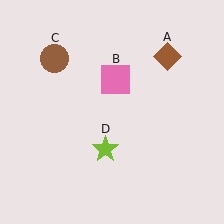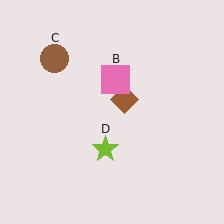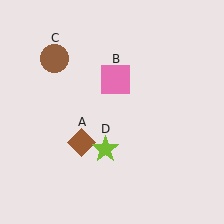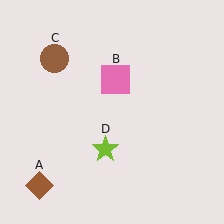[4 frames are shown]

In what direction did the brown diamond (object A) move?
The brown diamond (object A) moved down and to the left.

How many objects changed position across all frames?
1 object changed position: brown diamond (object A).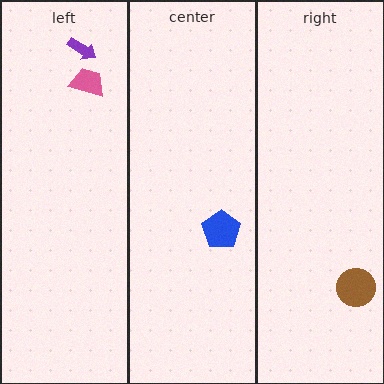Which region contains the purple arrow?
The left region.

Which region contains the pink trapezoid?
The left region.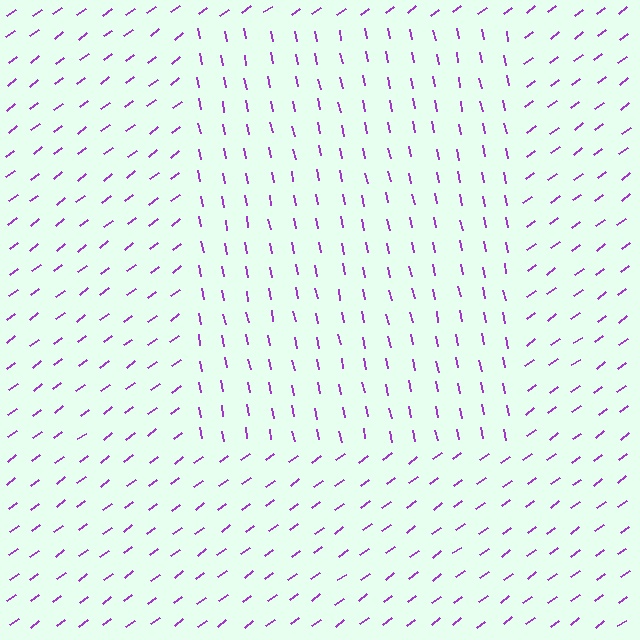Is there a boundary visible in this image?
Yes, there is a texture boundary formed by a change in line orientation.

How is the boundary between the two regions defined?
The boundary is defined purely by a change in line orientation (approximately 65 degrees difference). All lines are the same color and thickness.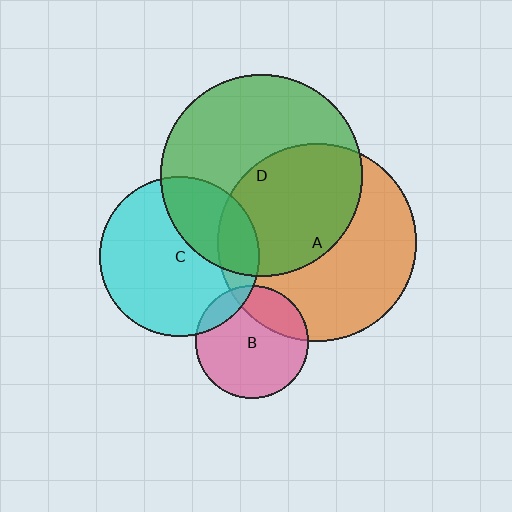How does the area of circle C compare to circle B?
Approximately 2.0 times.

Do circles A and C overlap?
Yes.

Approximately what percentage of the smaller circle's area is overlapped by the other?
Approximately 15%.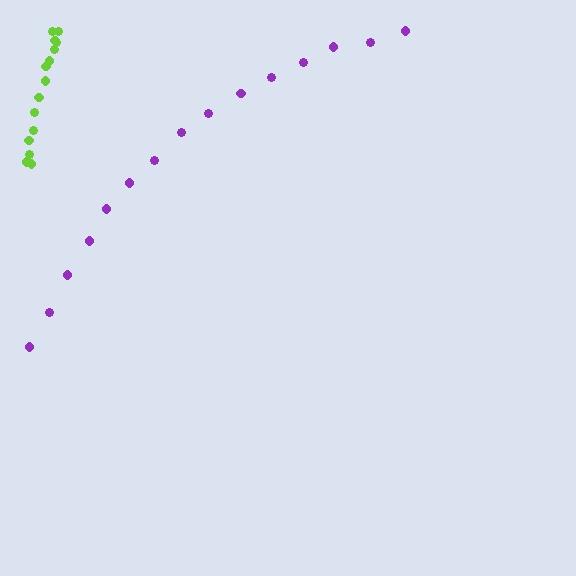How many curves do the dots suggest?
There are 2 distinct paths.